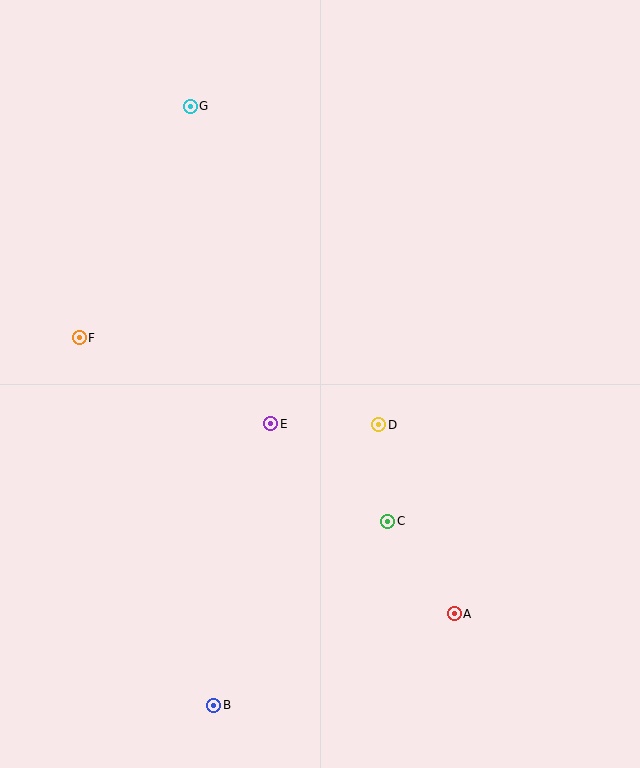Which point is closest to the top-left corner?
Point G is closest to the top-left corner.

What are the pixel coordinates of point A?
Point A is at (454, 614).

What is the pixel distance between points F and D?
The distance between F and D is 312 pixels.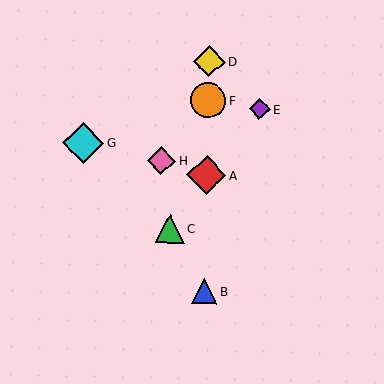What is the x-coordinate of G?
Object G is at x≈83.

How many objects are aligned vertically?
4 objects (A, B, D, F) are aligned vertically.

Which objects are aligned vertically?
Objects A, B, D, F are aligned vertically.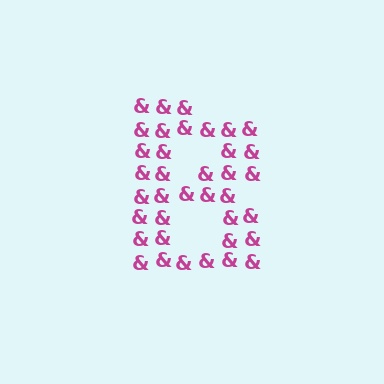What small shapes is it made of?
It is made of small ampersands.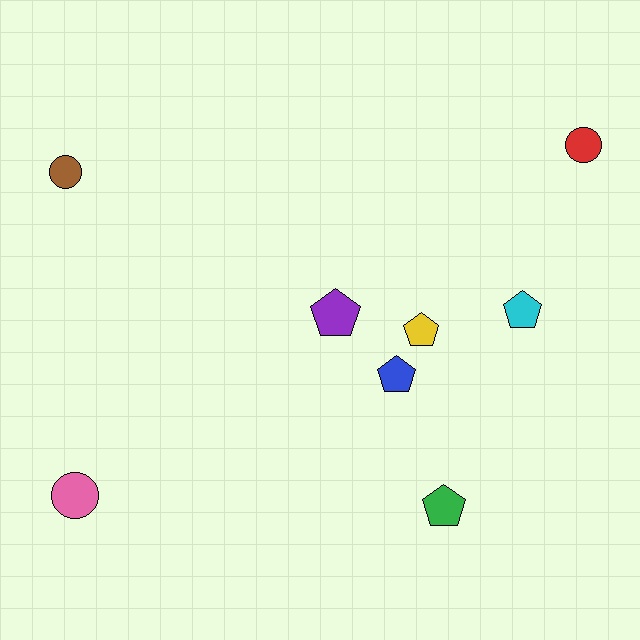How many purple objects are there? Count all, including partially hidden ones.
There is 1 purple object.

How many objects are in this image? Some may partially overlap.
There are 8 objects.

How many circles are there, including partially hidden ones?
There are 3 circles.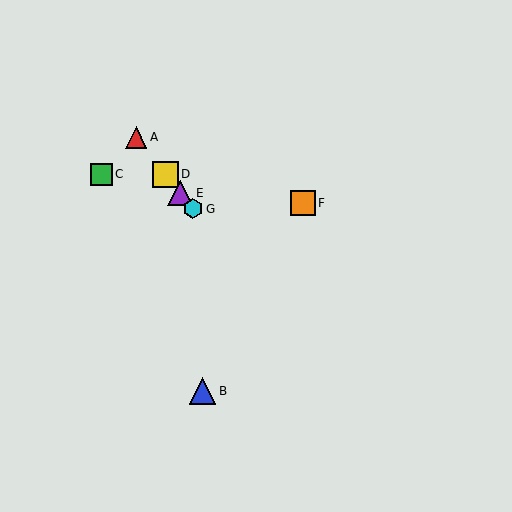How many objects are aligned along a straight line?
4 objects (A, D, E, G) are aligned along a straight line.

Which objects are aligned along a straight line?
Objects A, D, E, G are aligned along a straight line.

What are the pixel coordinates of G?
Object G is at (193, 209).